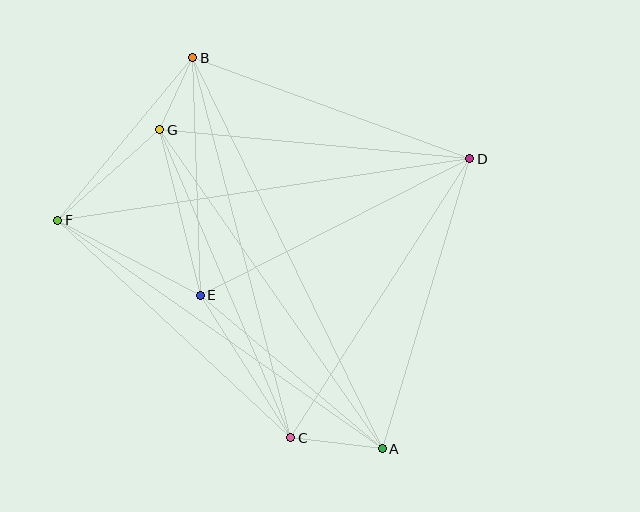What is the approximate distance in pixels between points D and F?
The distance between D and F is approximately 417 pixels.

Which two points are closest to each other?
Points B and G are closest to each other.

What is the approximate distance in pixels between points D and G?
The distance between D and G is approximately 312 pixels.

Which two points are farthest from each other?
Points A and B are farthest from each other.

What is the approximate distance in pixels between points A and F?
The distance between A and F is approximately 397 pixels.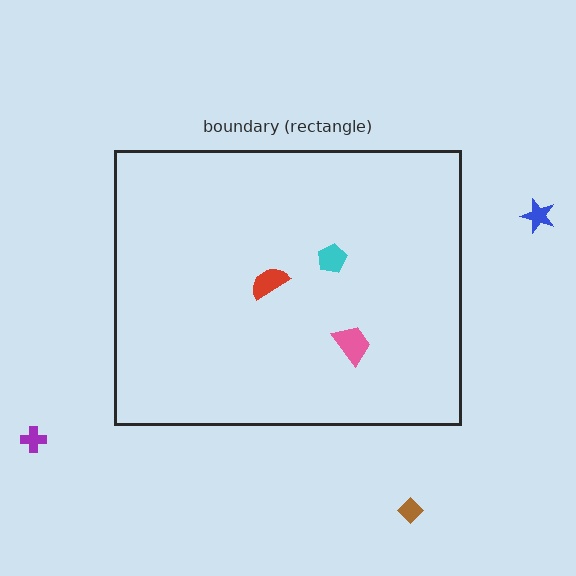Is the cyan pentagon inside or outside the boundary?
Inside.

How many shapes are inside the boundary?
3 inside, 3 outside.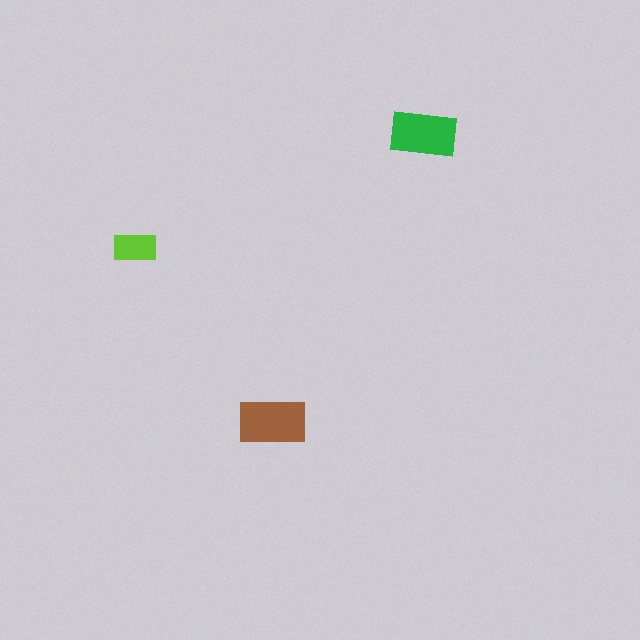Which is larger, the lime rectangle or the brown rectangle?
The brown one.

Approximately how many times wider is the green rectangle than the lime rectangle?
About 1.5 times wider.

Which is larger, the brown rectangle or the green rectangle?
The brown one.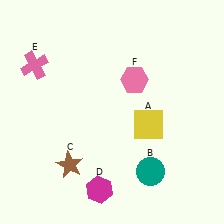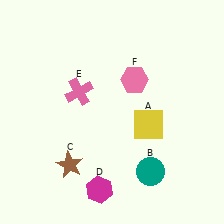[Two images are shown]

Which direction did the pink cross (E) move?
The pink cross (E) moved right.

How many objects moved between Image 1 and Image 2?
1 object moved between the two images.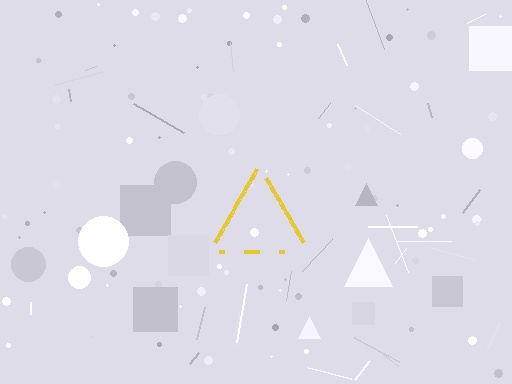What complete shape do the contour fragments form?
The contour fragments form a triangle.